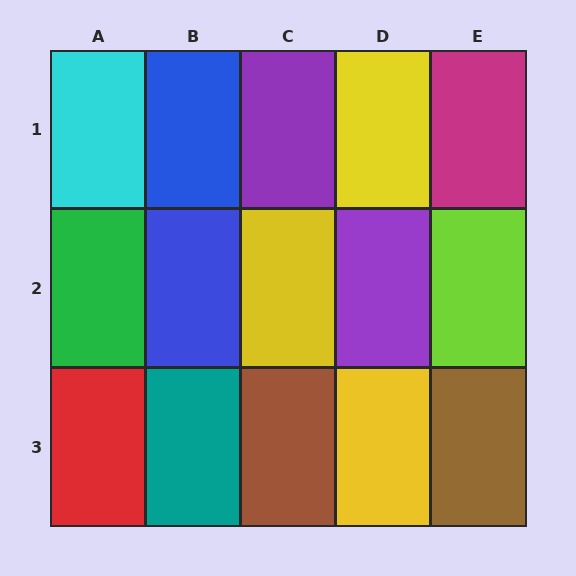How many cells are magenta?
1 cell is magenta.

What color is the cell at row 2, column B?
Blue.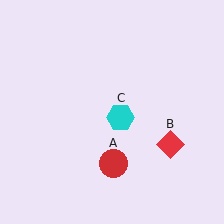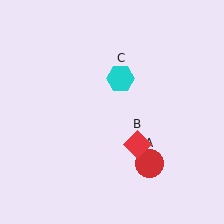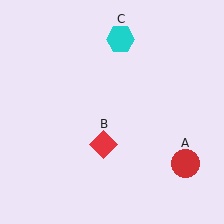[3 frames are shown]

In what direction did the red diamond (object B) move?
The red diamond (object B) moved left.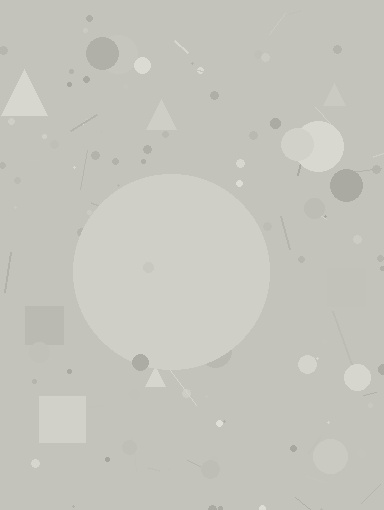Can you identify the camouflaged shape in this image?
The camouflaged shape is a circle.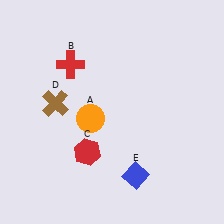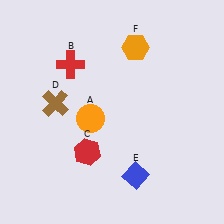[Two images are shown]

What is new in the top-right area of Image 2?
An orange hexagon (F) was added in the top-right area of Image 2.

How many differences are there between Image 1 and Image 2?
There is 1 difference between the two images.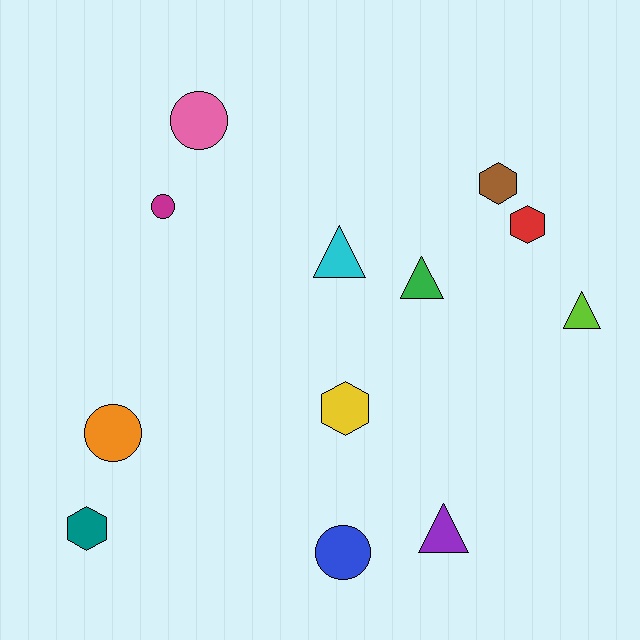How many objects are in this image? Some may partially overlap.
There are 12 objects.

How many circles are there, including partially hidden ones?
There are 4 circles.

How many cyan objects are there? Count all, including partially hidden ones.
There is 1 cyan object.